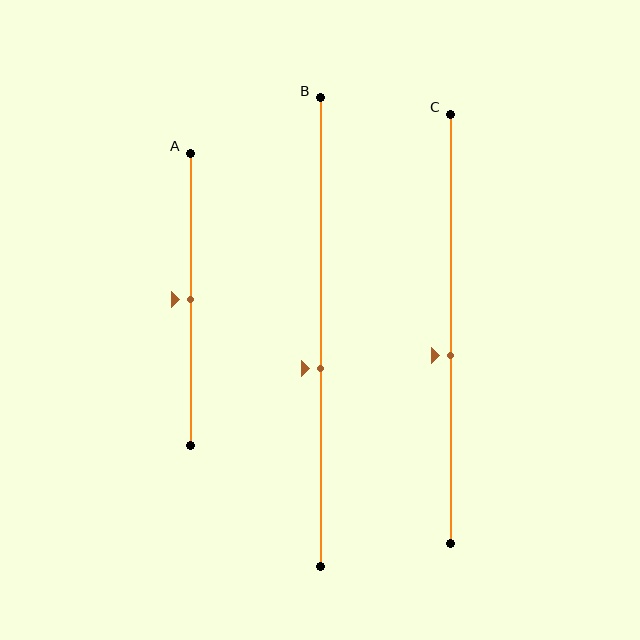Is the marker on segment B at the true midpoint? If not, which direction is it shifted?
No, the marker on segment B is shifted downward by about 8% of the segment length.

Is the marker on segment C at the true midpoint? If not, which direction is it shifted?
No, the marker on segment C is shifted downward by about 6% of the segment length.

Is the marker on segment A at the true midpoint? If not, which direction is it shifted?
Yes, the marker on segment A is at the true midpoint.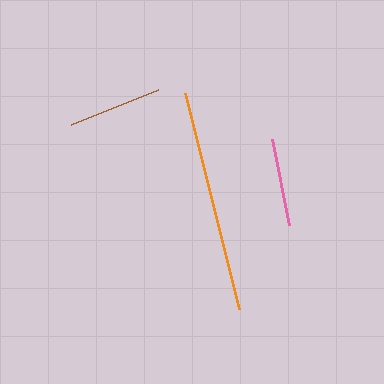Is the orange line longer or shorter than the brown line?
The orange line is longer than the brown line.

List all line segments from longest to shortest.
From longest to shortest: orange, brown, pink.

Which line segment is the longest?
The orange line is the longest at approximately 223 pixels.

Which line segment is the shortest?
The pink line is the shortest at approximately 88 pixels.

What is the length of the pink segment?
The pink segment is approximately 88 pixels long.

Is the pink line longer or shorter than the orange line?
The orange line is longer than the pink line.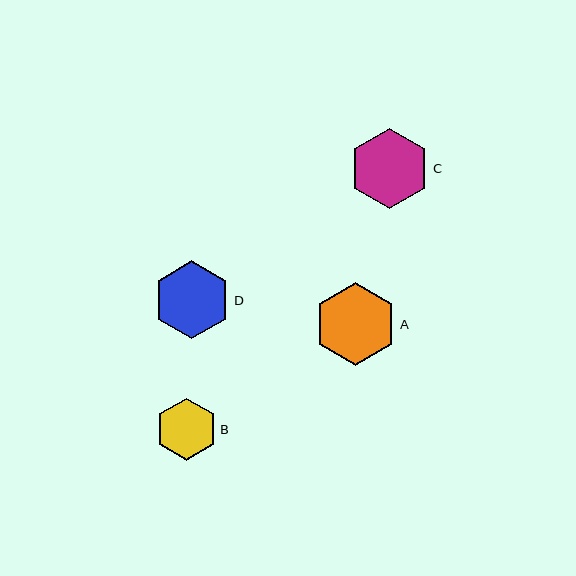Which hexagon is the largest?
Hexagon A is the largest with a size of approximately 83 pixels.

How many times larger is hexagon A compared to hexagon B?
Hexagon A is approximately 1.3 times the size of hexagon B.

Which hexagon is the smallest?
Hexagon B is the smallest with a size of approximately 62 pixels.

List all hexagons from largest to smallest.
From largest to smallest: A, C, D, B.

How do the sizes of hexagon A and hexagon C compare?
Hexagon A and hexagon C are approximately the same size.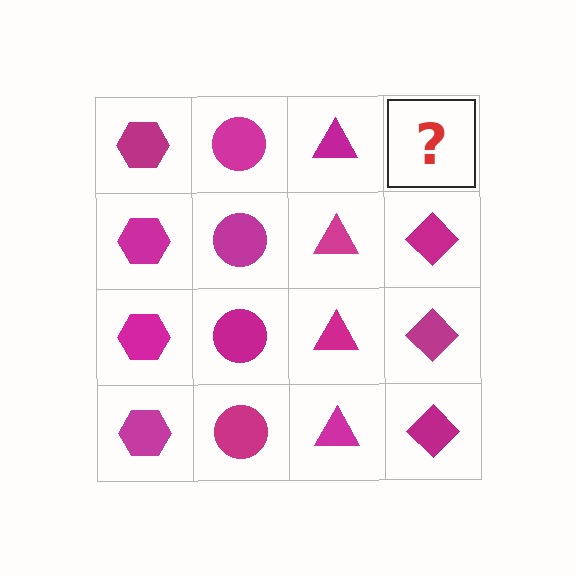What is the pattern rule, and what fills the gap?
The rule is that each column has a consistent shape. The gap should be filled with a magenta diamond.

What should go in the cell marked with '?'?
The missing cell should contain a magenta diamond.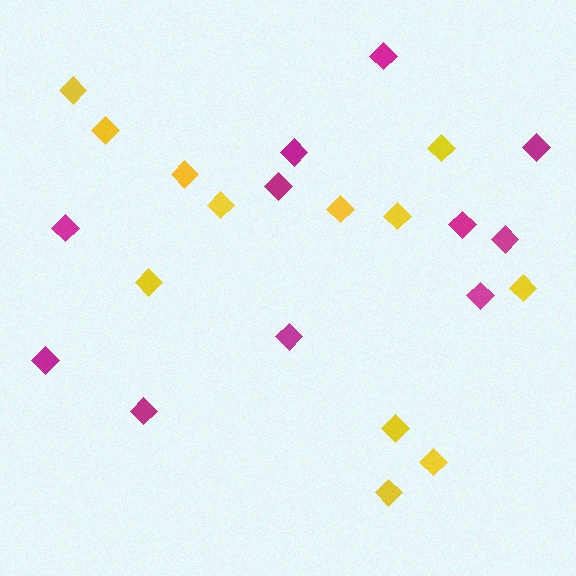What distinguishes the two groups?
There are 2 groups: one group of yellow diamonds (12) and one group of magenta diamonds (11).